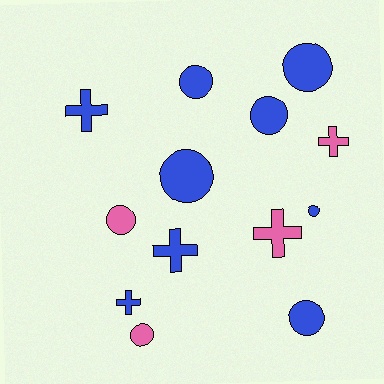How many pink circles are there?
There are 2 pink circles.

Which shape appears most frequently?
Circle, with 8 objects.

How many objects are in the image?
There are 13 objects.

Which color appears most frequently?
Blue, with 9 objects.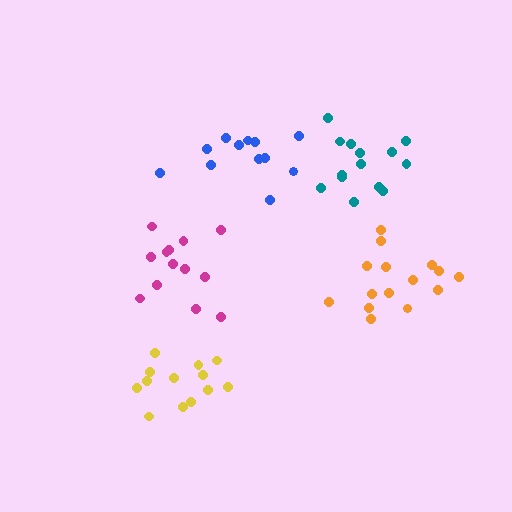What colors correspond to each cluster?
The clusters are colored: magenta, teal, blue, orange, yellow.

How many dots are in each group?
Group 1: 13 dots, Group 2: 14 dots, Group 3: 12 dots, Group 4: 15 dots, Group 5: 13 dots (67 total).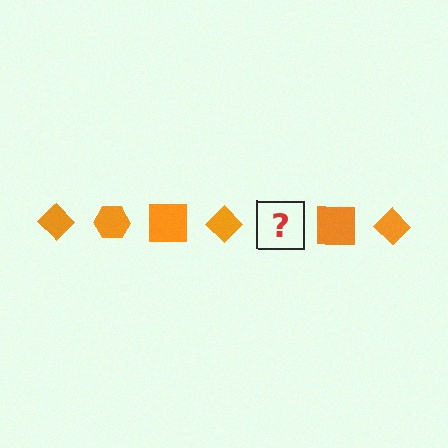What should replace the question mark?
The question mark should be replaced with an orange hexagon.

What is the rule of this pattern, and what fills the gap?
The rule is that the pattern cycles through diamond, hexagon, square shapes in orange. The gap should be filled with an orange hexagon.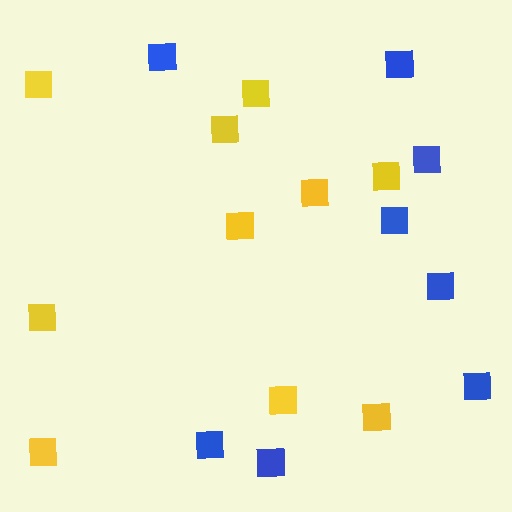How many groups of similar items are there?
There are 2 groups: one group of blue squares (8) and one group of yellow squares (10).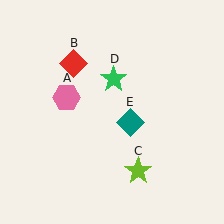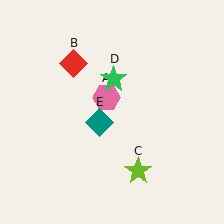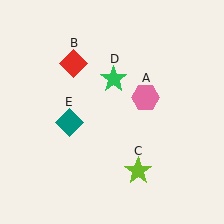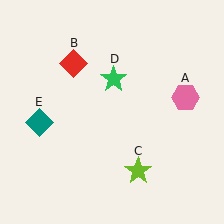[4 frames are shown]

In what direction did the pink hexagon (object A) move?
The pink hexagon (object A) moved right.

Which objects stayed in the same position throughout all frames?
Red diamond (object B) and lime star (object C) and green star (object D) remained stationary.